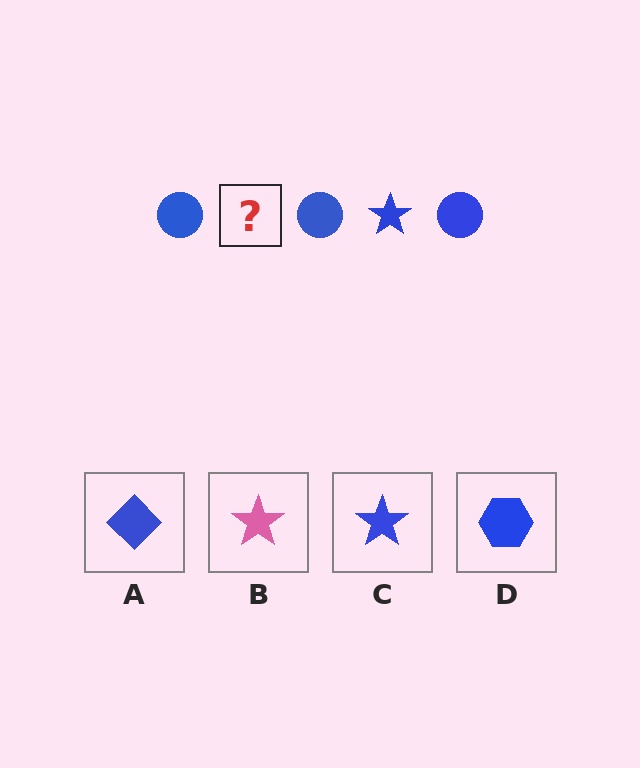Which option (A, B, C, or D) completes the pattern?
C.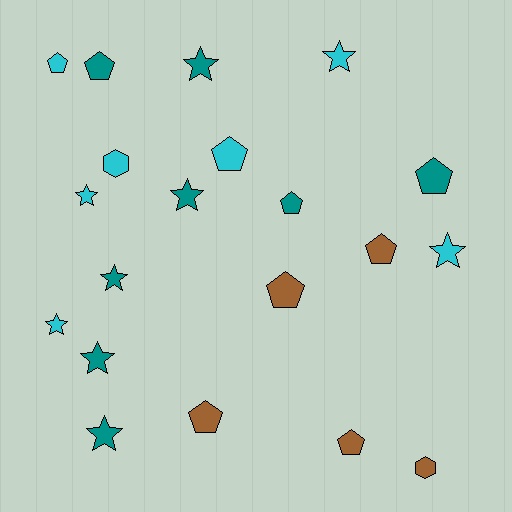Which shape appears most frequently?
Star, with 9 objects.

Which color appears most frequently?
Teal, with 8 objects.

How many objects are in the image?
There are 20 objects.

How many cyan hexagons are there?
There is 1 cyan hexagon.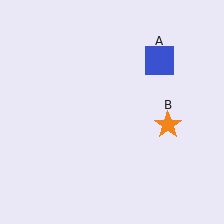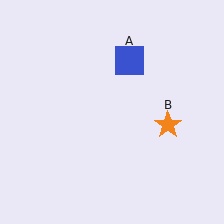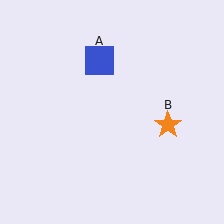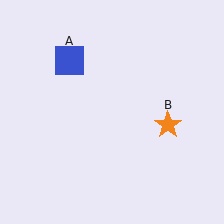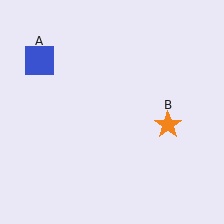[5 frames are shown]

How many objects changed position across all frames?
1 object changed position: blue square (object A).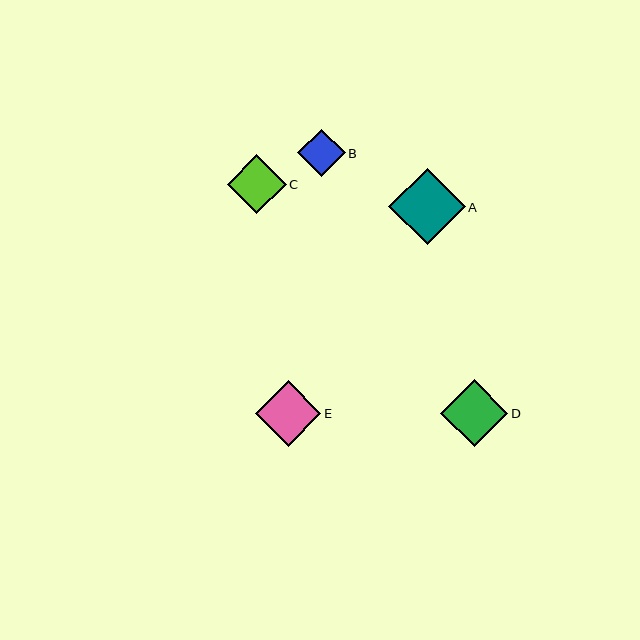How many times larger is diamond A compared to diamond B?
Diamond A is approximately 1.6 times the size of diamond B.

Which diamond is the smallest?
Diamond B is the smallest with a size of approximately 47 pixels.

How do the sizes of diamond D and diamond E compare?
Diamond D and diamond E are approximately the same size.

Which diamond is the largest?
Diamond A is the largest with a size of approximately 76 pixels.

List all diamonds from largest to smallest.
From largest to smallest: A, D, E, C, B.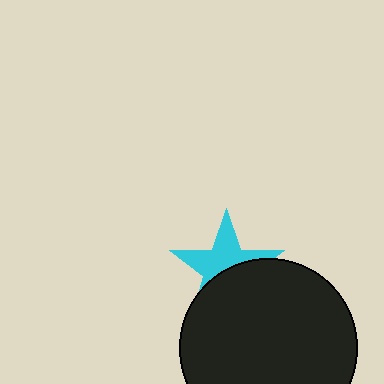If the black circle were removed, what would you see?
You would see the complete cyan star.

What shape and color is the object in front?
The object in front is a black circle.